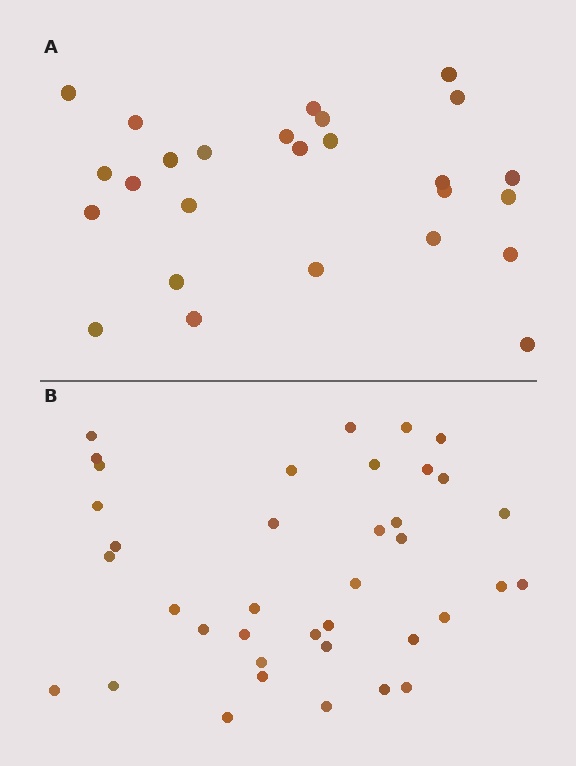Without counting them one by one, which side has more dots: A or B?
Region B (the bottom region) has more dots.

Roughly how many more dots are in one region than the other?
Region B has roughly 12 or so more dots than region A.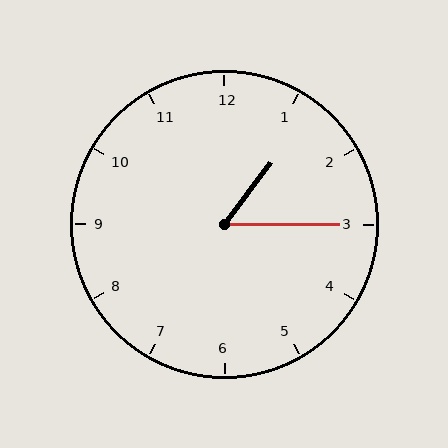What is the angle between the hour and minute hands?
Approximately 52 degrees.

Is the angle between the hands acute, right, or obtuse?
It is acute.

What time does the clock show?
1:15.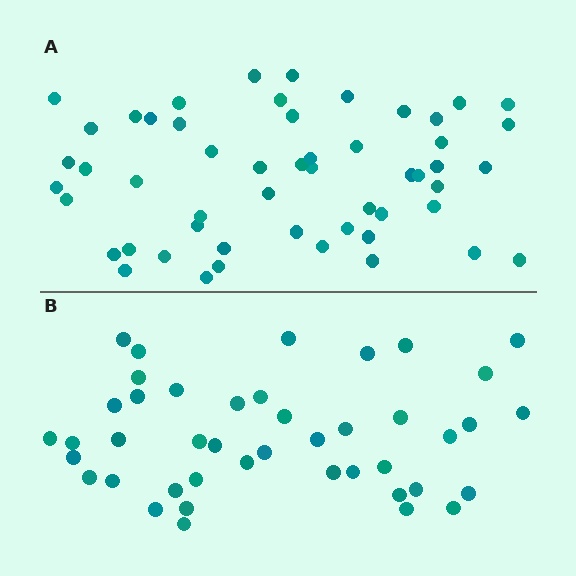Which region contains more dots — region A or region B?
Region A (the top region) has more dots.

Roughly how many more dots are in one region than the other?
Region A has roughly 10 or so more dots than region B.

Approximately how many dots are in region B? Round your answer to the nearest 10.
About 40 dots. (The exact count is 43, which rounds to 40.)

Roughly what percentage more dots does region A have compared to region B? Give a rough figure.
About 25% more.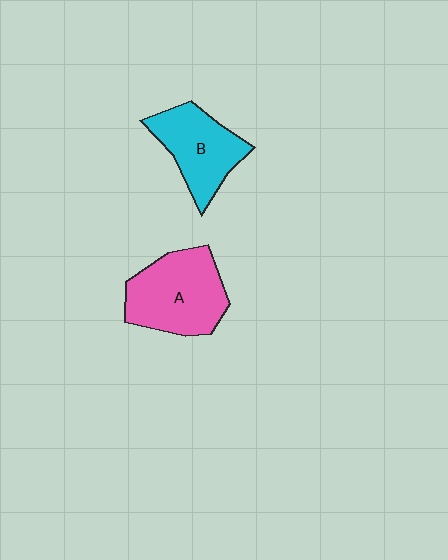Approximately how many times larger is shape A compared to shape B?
Approximately 1.2 times.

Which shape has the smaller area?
Shape B (cyan).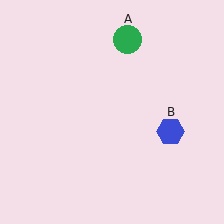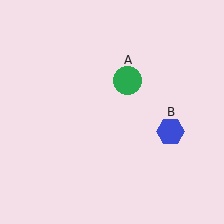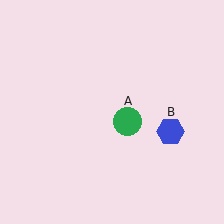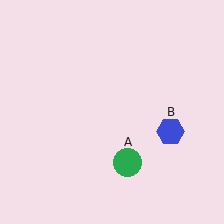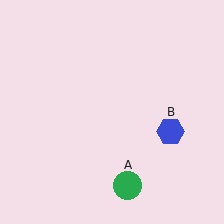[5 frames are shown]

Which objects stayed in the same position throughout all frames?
Blue hexagon (object B) remained stationary.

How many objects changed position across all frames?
1 object changed position: green circle (object A).